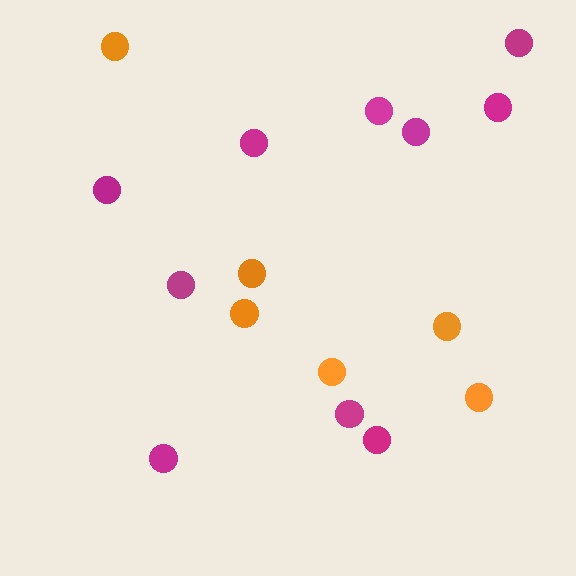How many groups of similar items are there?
There are 2 groups: one group of orange circles (6) and one group of magenta circles (10).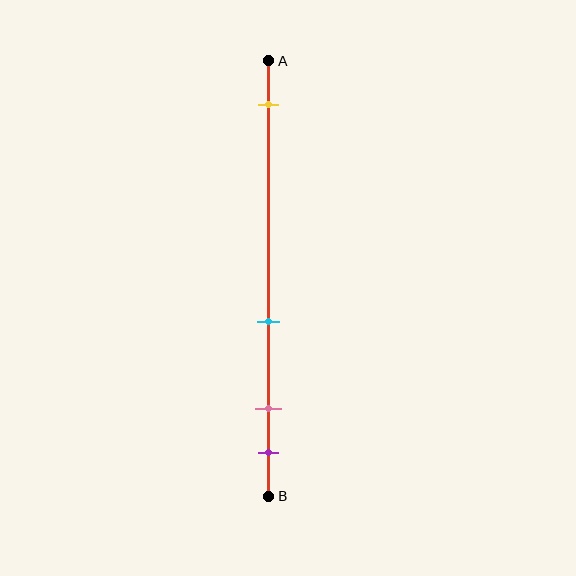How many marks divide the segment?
There are 4 marks dividing the segment.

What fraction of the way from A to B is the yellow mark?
The yellow mark is approximately 10% (0.1) of the way from A to B.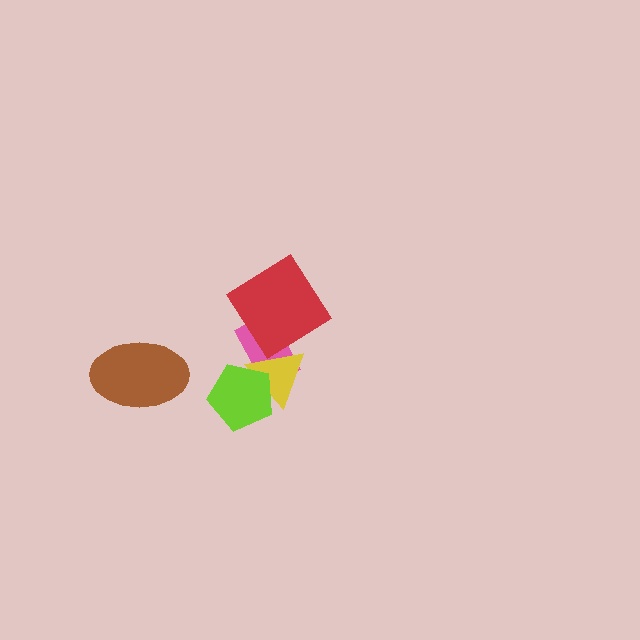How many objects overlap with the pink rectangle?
3 objects overlap with the pink rectangle.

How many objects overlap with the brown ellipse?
0 objects overlap with the brown ellipse.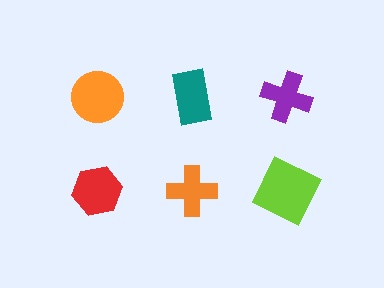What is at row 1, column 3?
A purple cross.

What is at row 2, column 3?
A lime square.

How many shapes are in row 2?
3 shapes.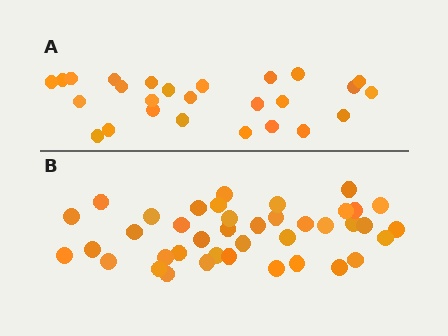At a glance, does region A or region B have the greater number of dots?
Region B (the bottom region) has more dots.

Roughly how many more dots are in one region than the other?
Region B has approximately 15 more dots than region A.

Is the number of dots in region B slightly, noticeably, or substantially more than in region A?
Region B has substantially more. The ratio is roughly 1.5 to 1.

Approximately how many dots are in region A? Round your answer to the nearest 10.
About 30 dots. (The exact count is 26, which rounds to 30.)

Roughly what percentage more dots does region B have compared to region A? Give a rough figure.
About 55% more.